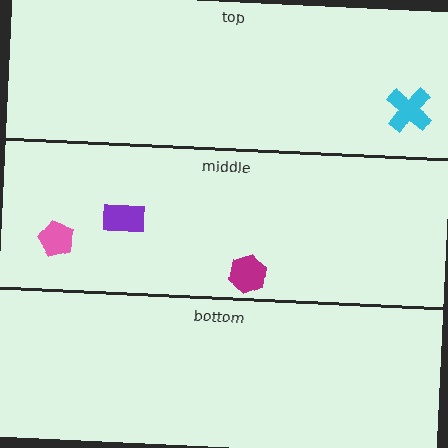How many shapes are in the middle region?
3.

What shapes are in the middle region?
The magenta hexagon, the pink pentagon, the purple rectangle.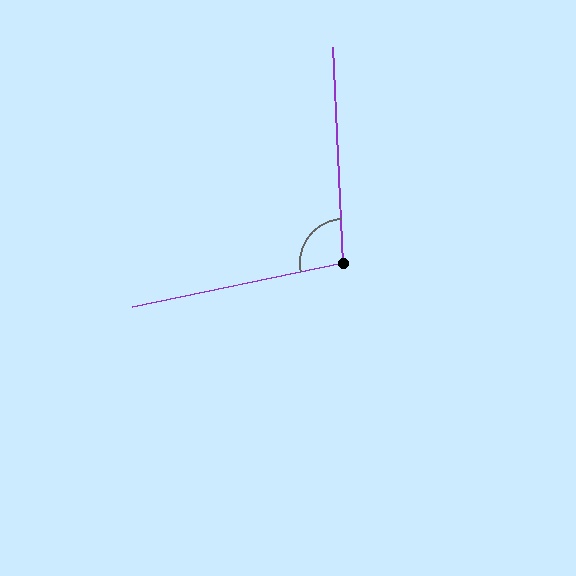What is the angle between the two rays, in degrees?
Approximately 99 degrees.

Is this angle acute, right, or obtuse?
It is obtuse.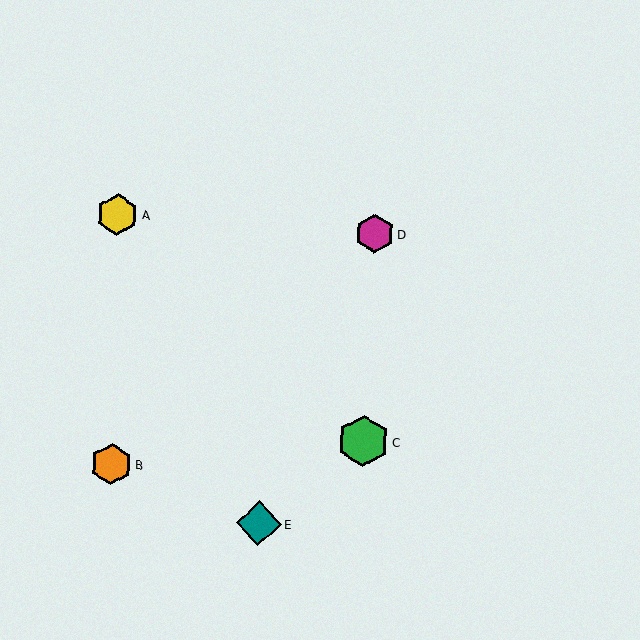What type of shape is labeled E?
Shape E is a teal diamond.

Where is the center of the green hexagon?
The center of the green hexagon is at (363, 441).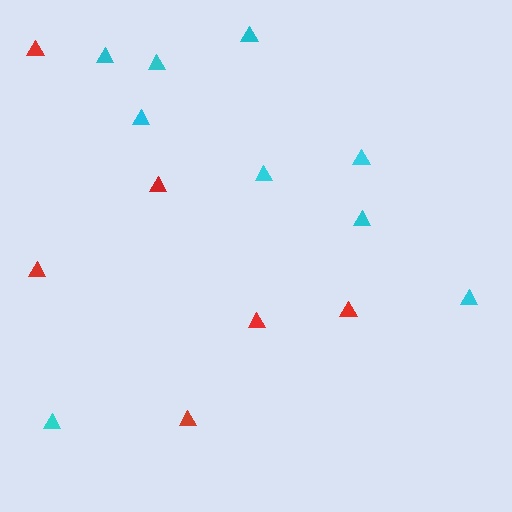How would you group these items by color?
There are 2 groups: one group of cyan triangles (9) and one group of red triangles (6).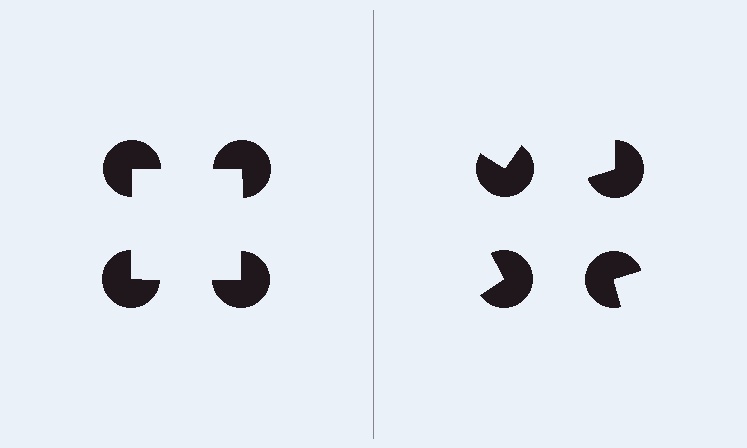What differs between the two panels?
The pac-man discs are positioned identically on both sides; only the wedge orientations differ. On the left they align to a square; on the right they are misaligned.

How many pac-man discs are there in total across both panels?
8 — 4 on each side.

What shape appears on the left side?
An illusory square.